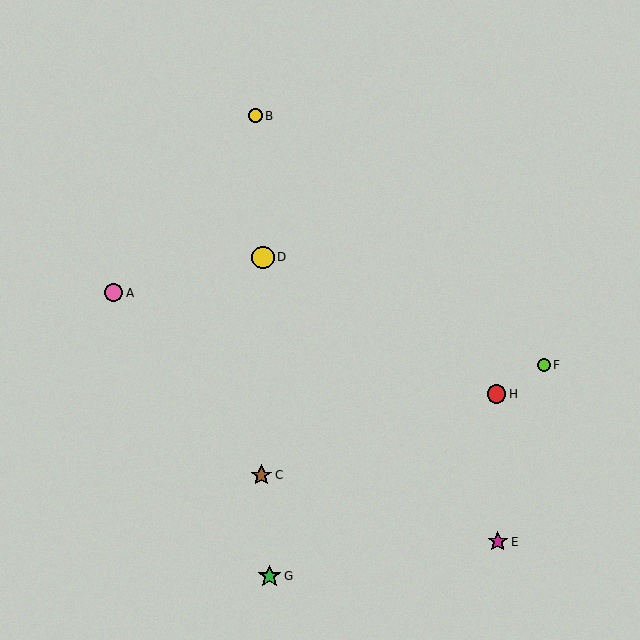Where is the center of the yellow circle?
The center of the yellow circle is at (263, 257).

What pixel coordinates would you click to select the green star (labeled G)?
Click at (270, 576) to select the green star G.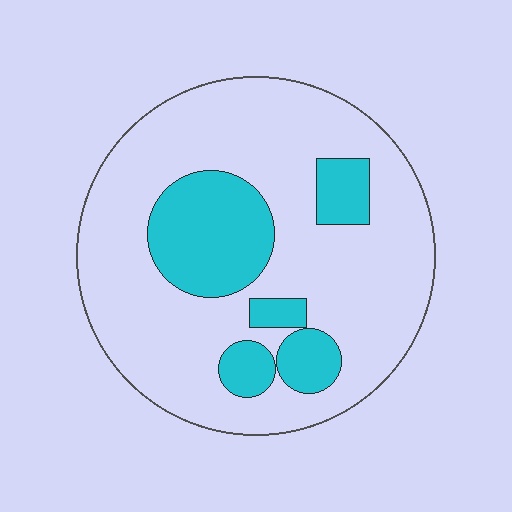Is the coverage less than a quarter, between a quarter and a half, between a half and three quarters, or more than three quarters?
Less than a quarter.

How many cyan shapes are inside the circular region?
5.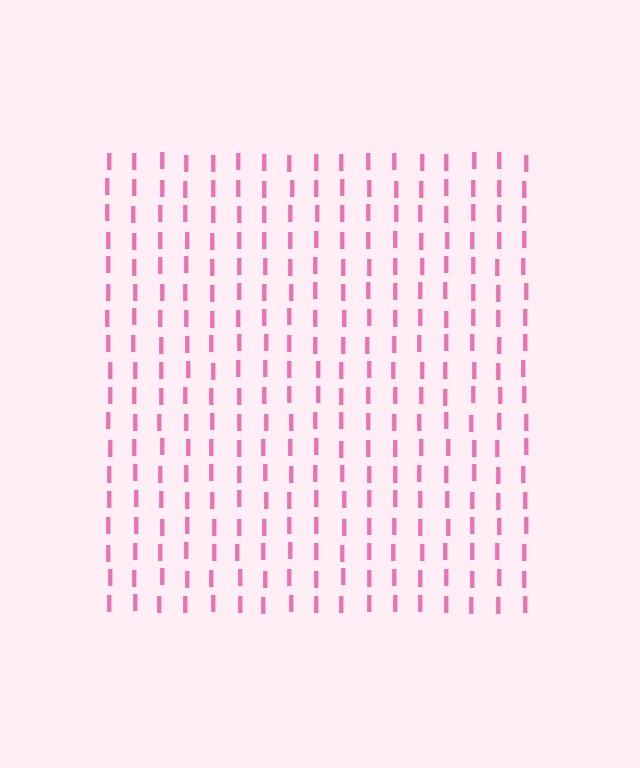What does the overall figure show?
The overall figure shows a square.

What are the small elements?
The small elements are letter I's.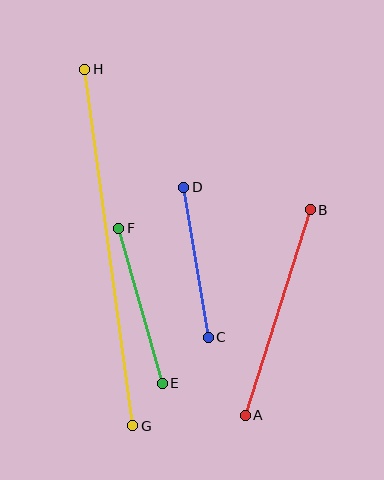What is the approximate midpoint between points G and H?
The midpoint is at approximately (109, 247) pixels.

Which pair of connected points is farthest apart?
Points G and H are farthest apart.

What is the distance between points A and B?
The distance is approximately 215 pixels.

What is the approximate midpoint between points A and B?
The midpoint is at approximately (278, 313) pixels.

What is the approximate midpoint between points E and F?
The midpoint is at approximately (140, 306) pixels.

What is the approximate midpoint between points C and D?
The midpoint is at approximately (196, 262) pixels.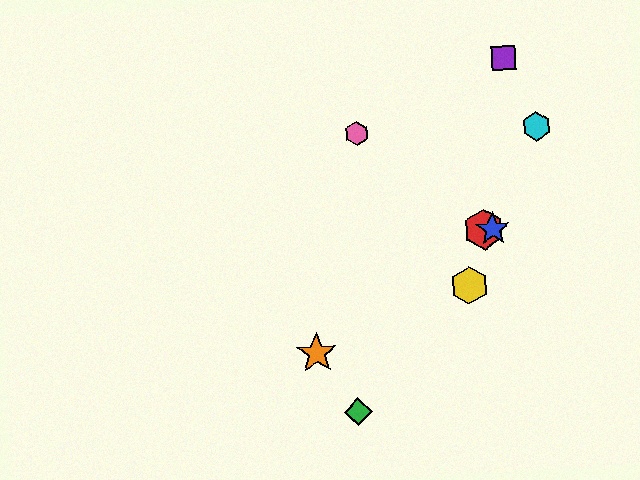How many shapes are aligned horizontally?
2 shapes (the red hexagon, the blue star) are aligned horizontally.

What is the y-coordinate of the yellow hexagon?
The yellow hexagon is at y≈285.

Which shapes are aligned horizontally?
The red hexagon, the blue star are aligned horizontally.